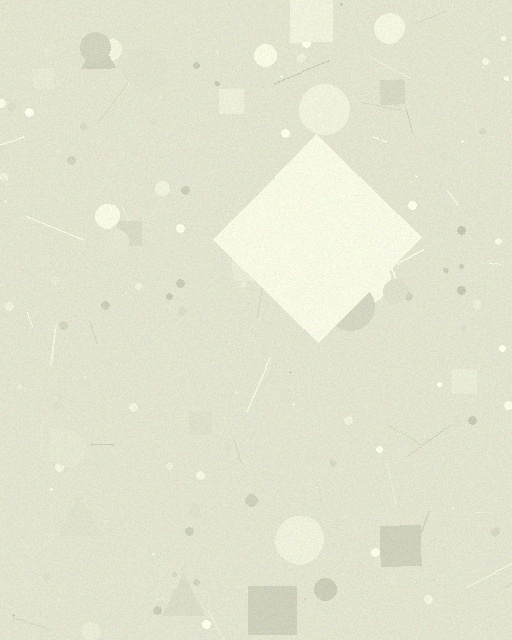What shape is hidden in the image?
A diamond is hidden in the image.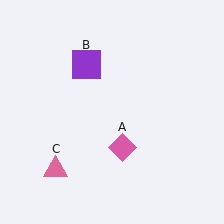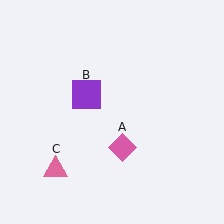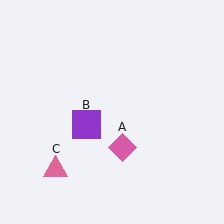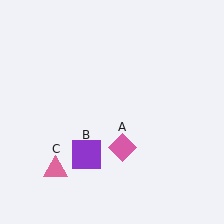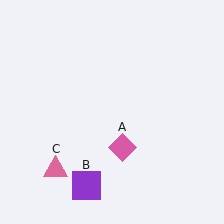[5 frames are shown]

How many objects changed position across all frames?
1 object changed position: purple square (object B).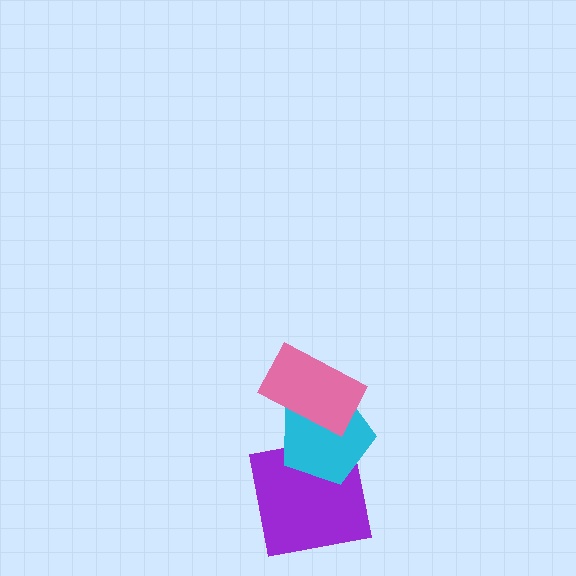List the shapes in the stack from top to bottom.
From top to bottom: the pink rectangle, the cyan pentagon, the purple square.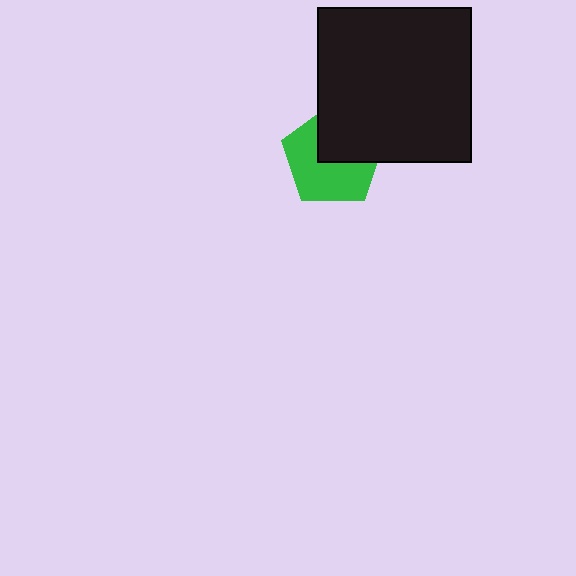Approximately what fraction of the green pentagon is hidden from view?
Roughly 42% of the green pentagon is hidden behind the black square.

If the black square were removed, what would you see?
You would see the complete green pentagon.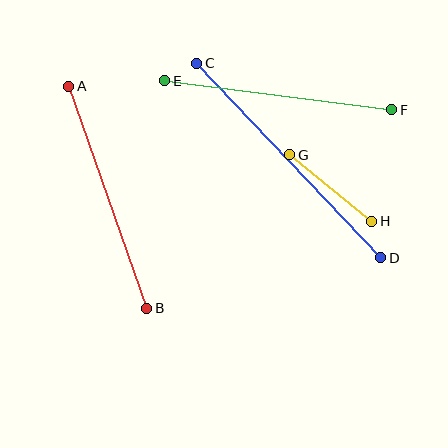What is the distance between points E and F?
The distance is approximately 229 pixels.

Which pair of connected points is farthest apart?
Points C and D are farthest apart.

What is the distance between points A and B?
The distance is approximately 235 pixels.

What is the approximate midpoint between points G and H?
The midpoint is at approximately (331, 188) pixels.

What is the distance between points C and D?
The distance is approximately 268 pixels.